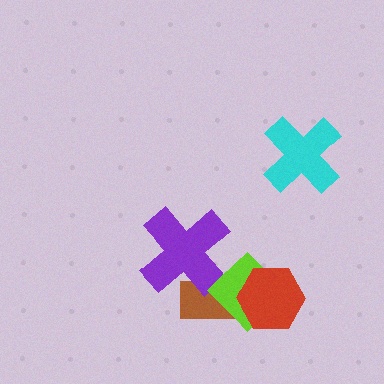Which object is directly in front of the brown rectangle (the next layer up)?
The purple cross is directly in front of the brown rectangle.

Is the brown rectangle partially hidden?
Yes, it is partially covered by another shape.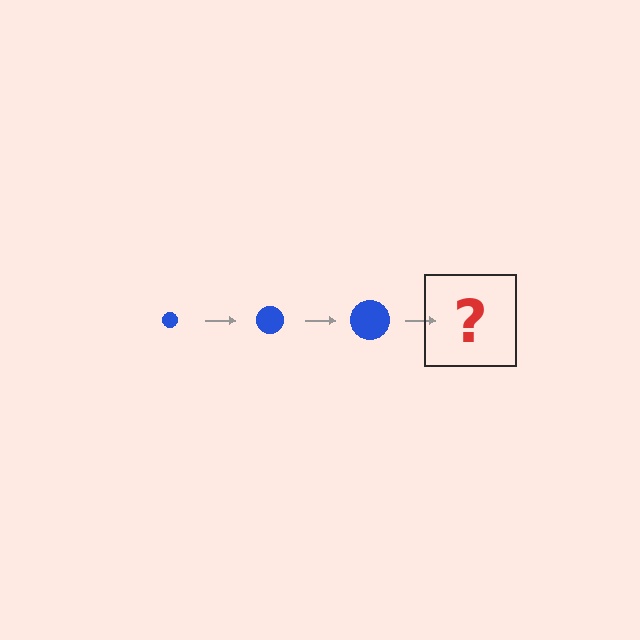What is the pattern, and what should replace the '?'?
The pattern is that the circle gets progressively larger each step. The '?' should be a blue circle, larger than the previous one.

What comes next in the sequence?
The next element should be a blue circle, larger than the previous one.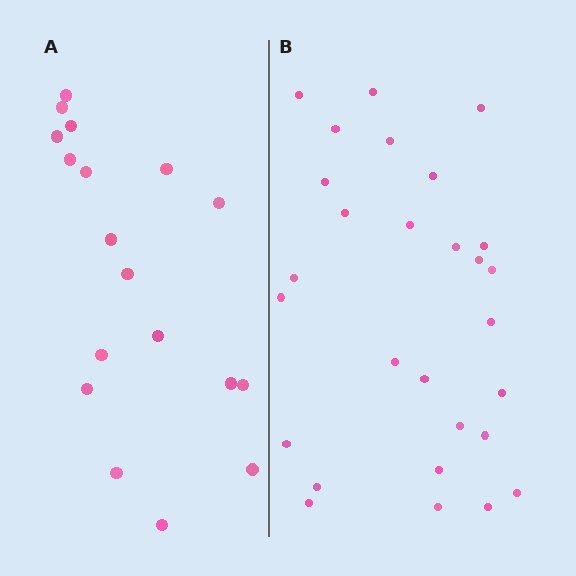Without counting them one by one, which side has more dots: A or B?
Region B (the right region) has more dots.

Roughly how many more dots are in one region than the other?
Region B has roughly 10 or so more dots than region A.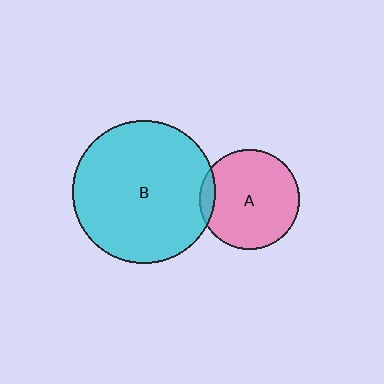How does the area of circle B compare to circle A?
Approximately 2.0 times.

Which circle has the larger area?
Circle B (cyan).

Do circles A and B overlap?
Yes.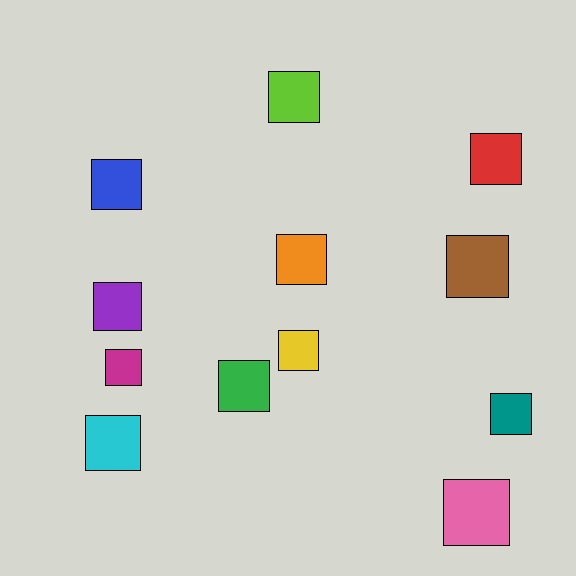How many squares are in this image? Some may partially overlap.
There are 12 squares.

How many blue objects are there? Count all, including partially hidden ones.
There is 1 blue object.